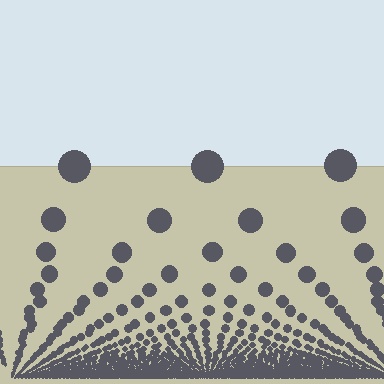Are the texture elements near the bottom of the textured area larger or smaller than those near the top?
Smaller. The gradient is inverted — elements near the bottom are smaller and denser.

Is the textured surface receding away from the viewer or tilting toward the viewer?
The surface appears to tilt toward the viewer. Texture elements get larger and sparser toward the top.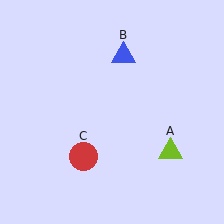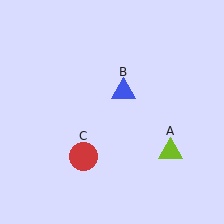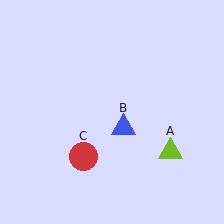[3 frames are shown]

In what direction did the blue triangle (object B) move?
The blue triangle (object B) moved down.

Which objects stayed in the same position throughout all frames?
Lime triangle (object A) and red circle (object C) remained stationary.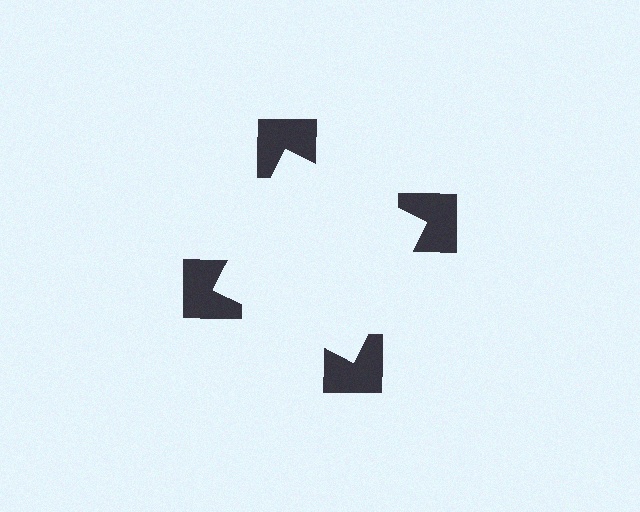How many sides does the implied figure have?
4 sides.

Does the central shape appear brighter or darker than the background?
It typically appears slightly brighter than the background, even though no actual brightness change is drawn.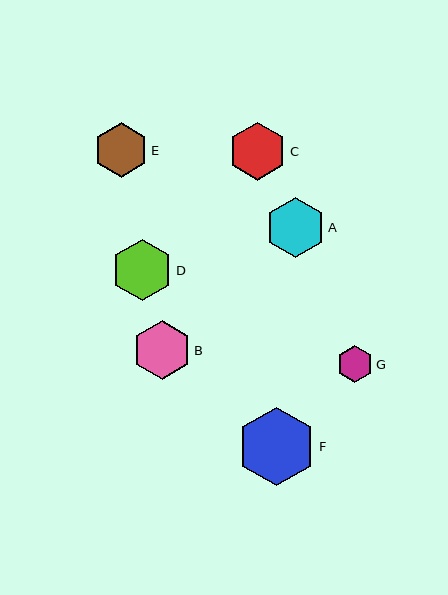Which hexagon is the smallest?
Hexagon G is the smallest with a size of approximately 37 pixels.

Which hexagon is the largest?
Hexagon F is the largest with a size of approximately 78 pixels.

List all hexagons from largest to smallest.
From largest to smallest: F, D, A, B, C, E, G.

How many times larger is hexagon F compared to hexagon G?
Hexagon F is approximately 2.1 times the size of hexagon G.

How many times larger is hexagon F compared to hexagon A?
Hexagon F is approximately 1.3 times the size of hexagon A.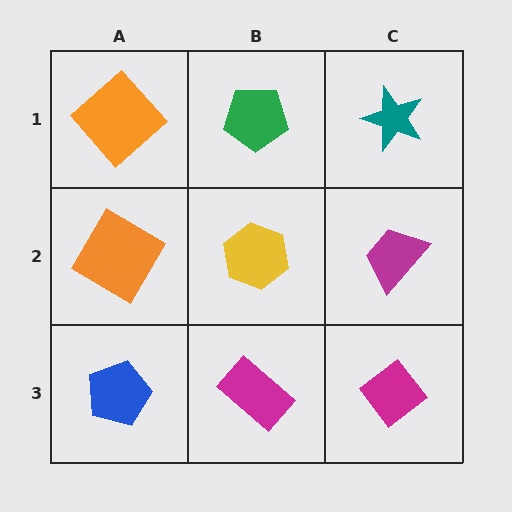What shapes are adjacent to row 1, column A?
An orange diamond (row 2, column A), a green pentagon (row 1, column B).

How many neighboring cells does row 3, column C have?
2.